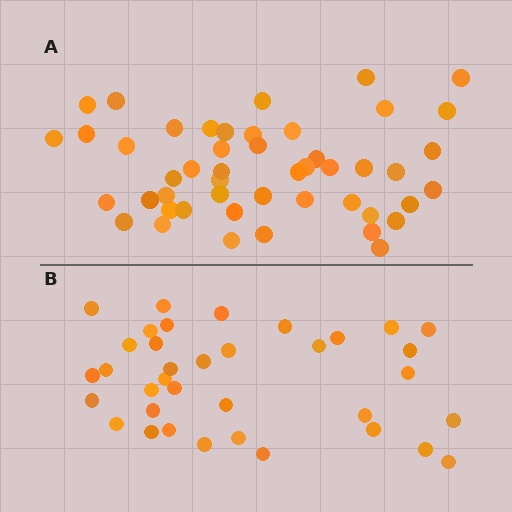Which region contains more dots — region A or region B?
Region A (the top region) has more dots.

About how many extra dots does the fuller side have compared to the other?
Region A has roughly 12 or so more dots than region B.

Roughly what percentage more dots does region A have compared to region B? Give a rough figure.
About 35% more.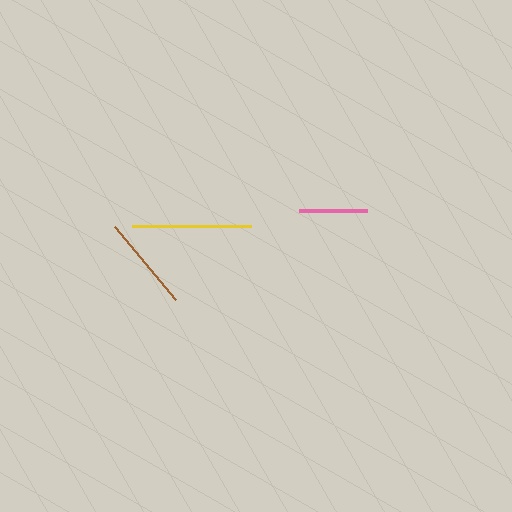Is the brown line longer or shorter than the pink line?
The brown line is longer than the pink line.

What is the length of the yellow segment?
The yellow segment is approximately 119 pixels long.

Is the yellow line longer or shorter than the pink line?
The yellow line is longer than the pink line.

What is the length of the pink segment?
The pink segment is approximately 68 pixels long.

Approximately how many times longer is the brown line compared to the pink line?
The brown line is approximately 1.4 times the length of the pink line.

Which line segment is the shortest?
The pink line is the shortest at approximately 68 pixels.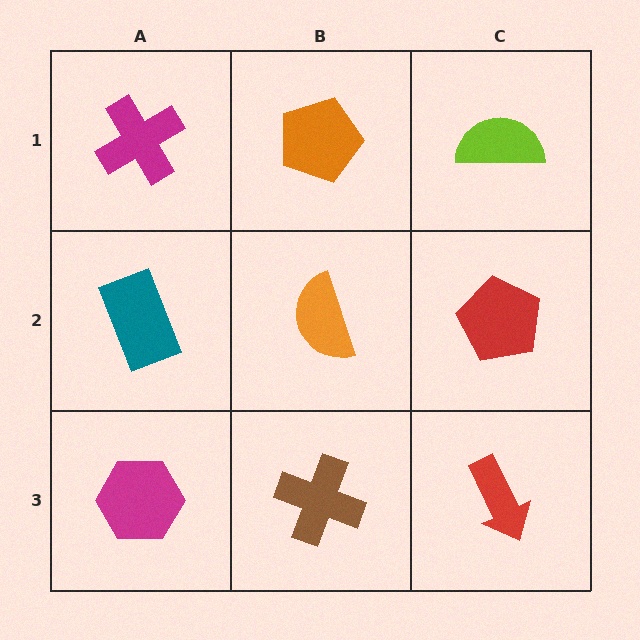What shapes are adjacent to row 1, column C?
A red pentagon (row 2, column C), an orange pentagon (row 1, column B).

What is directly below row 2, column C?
A red arrow.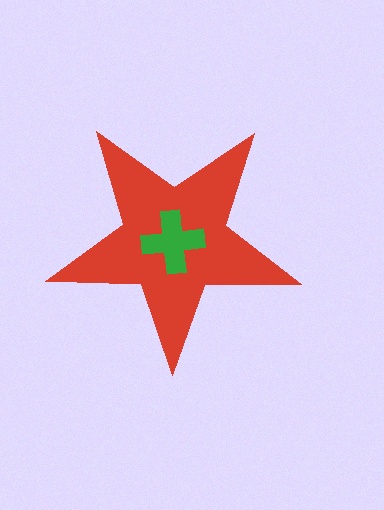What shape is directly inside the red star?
The green cross.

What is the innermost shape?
The green cross.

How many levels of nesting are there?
2.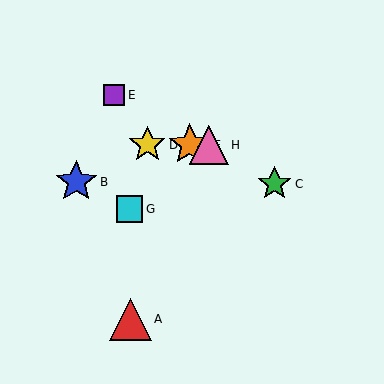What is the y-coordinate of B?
Object B is at y≈182.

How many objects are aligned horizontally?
3 objects (D, F, H) are aligned horizontally.